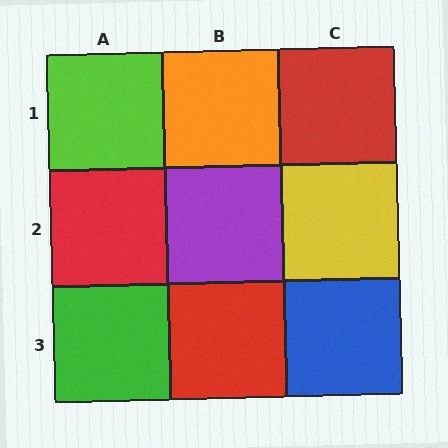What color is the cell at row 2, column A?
Red.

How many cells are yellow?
1 cell is yellow.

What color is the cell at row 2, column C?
Yellow.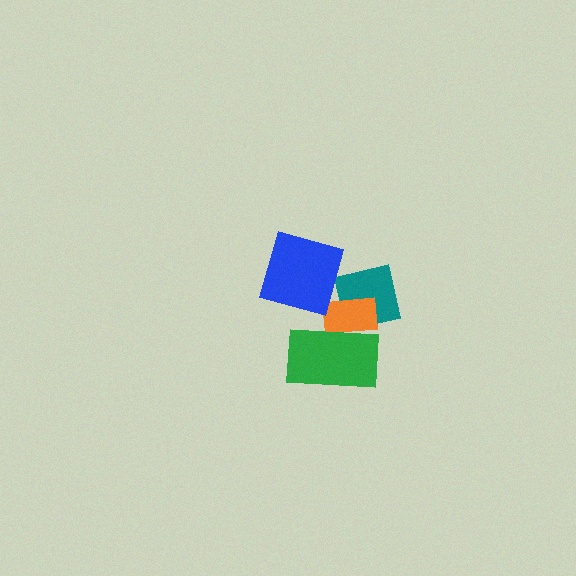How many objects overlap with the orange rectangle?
2 objects overlap with the orange rectangle.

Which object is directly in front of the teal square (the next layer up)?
The orange rectangle is directly in front of the teal square.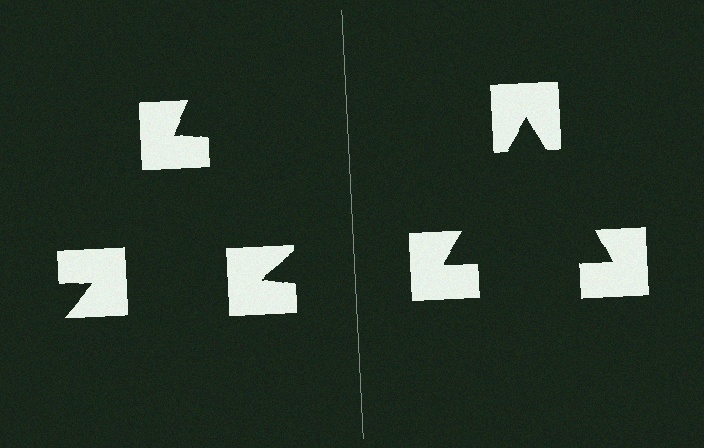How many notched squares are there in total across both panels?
6 — 3 on each side.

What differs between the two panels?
The notched squares are positioned identically on both sides; only the wedge orientations differ. On the right they align to a triangle; on the left they are misaligned.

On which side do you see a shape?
An illusory triangle appears on the right side. On the left side the wedge cuts are rotated, so no coherent shape forms.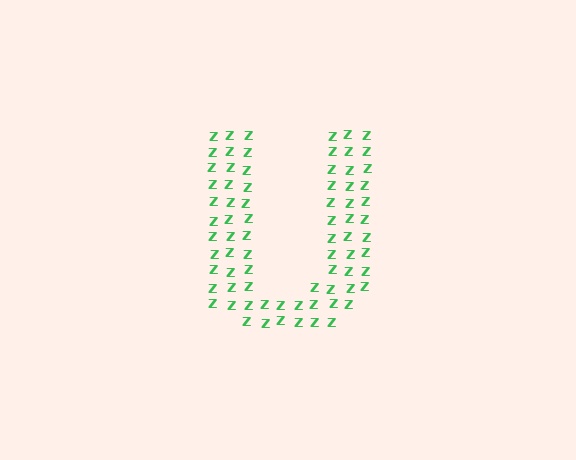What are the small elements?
The small elements are letter Z's.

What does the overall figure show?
The overall figure shows the letter U.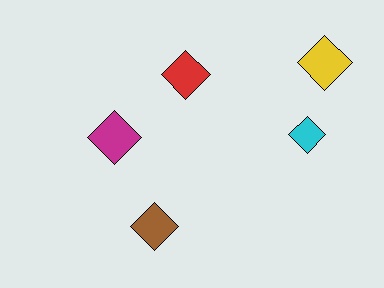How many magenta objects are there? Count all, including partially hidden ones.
There is 1 magenta object.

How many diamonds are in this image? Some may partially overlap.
There are 5 diamonds.